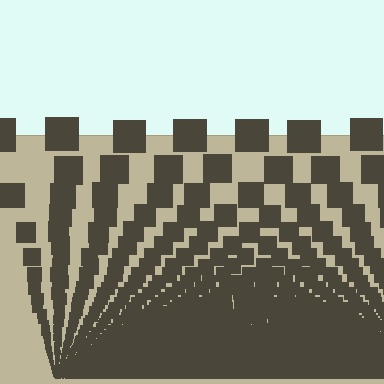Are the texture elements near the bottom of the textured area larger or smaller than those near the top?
Smaller. The gradient is inverted — elements near the bottom are smaller and denser.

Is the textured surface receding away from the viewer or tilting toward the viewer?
The surface appears to tilt toward the viewer. Texture elements get larger and sparser toward the top.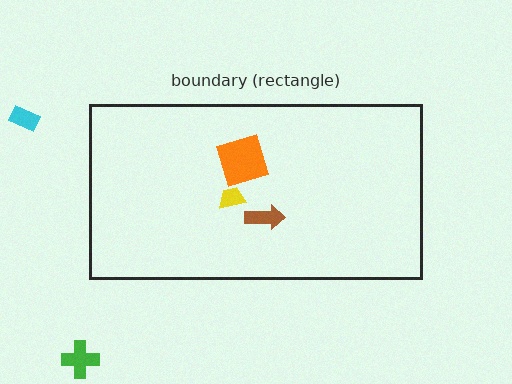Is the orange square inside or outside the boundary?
Inside.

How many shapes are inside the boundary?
3 inside, 2 outside.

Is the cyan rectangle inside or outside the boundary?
Outside.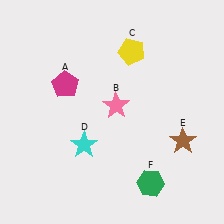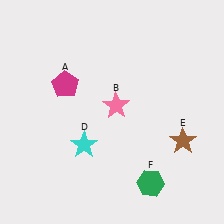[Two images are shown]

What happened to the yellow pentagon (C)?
The yellow pentagon (C) was removed in Image 2. It was in the top-right area of Image 1.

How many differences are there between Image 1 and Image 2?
There is 1 difference between the two images.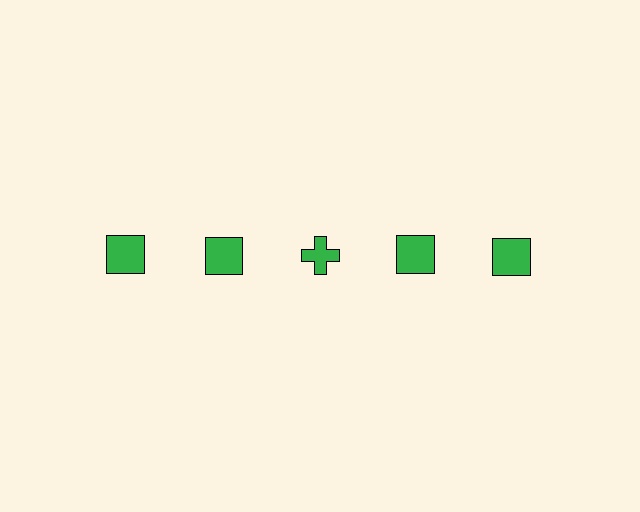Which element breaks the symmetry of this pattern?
The green cross in the top row, center column breaks the symmetry. All other shapes are green squares.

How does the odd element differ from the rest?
It has a different shape: cross instead of square.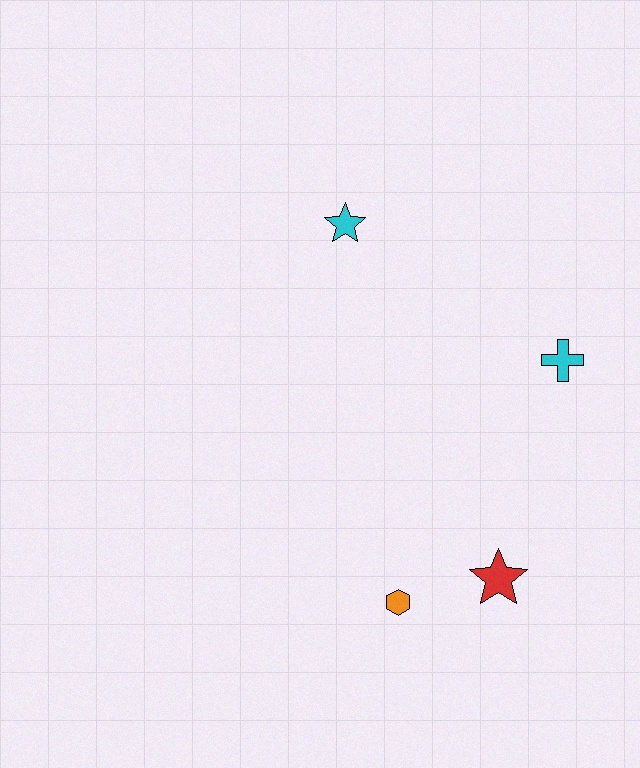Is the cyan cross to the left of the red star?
No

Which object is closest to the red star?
The orange hexagon is closest to the red star.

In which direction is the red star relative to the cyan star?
The red star is below the cyan star.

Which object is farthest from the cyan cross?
The orange hexagon is farthest from the cyan cross.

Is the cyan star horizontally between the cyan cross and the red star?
No